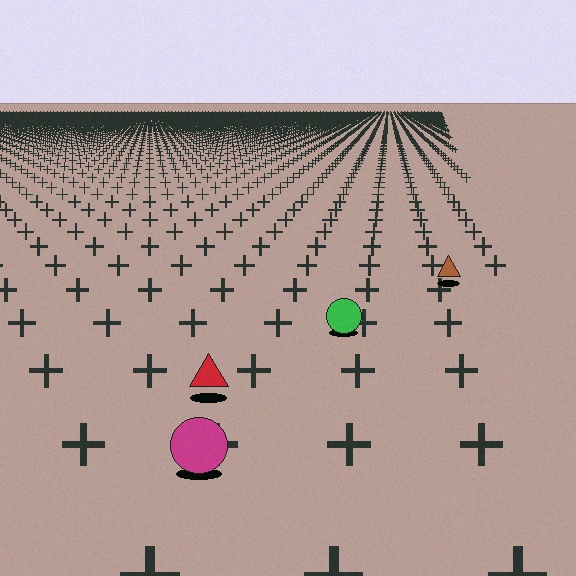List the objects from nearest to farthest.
From nearest to farthest: the magenta circle, the red triangle, the green circle, the brown triangle.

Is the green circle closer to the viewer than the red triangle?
No. The red triangle is closer — you can tell from the texture gradient: the ground texture is coarser near it.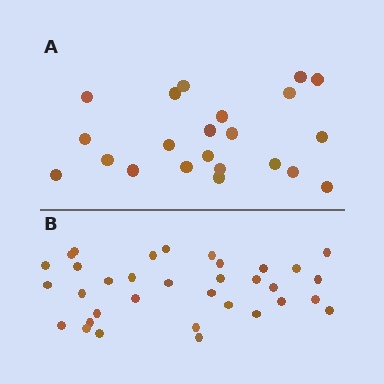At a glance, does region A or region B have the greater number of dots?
Region B (the bottom region) has more dots.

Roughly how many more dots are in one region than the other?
Region B has roughly 12 or so more dots than region A.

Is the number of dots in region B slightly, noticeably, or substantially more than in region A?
Region B has substantially more. The ratio is roughly 1.5 to 1.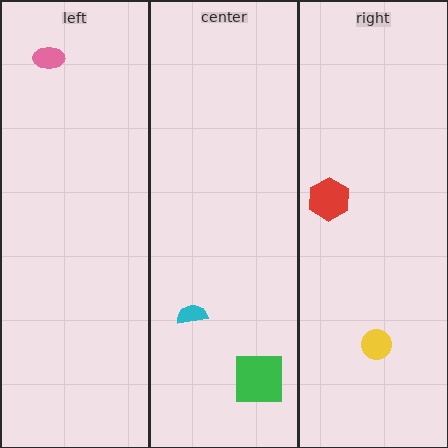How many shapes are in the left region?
1.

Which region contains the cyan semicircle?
The center region.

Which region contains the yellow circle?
The right region.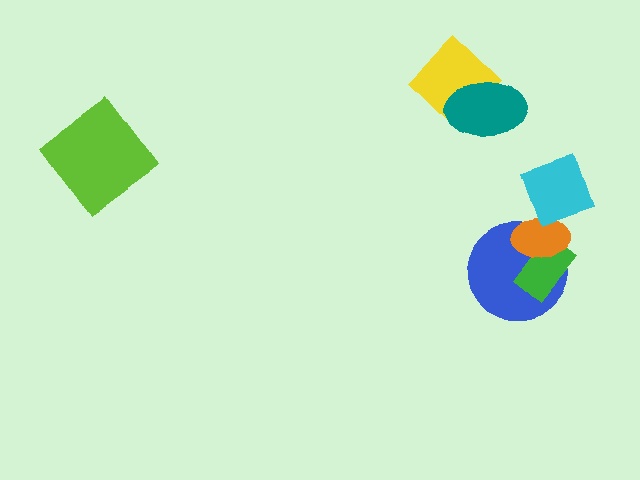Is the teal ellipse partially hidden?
No, no other shape covers it.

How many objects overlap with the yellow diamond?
1 object overlaps with the yellow diamond.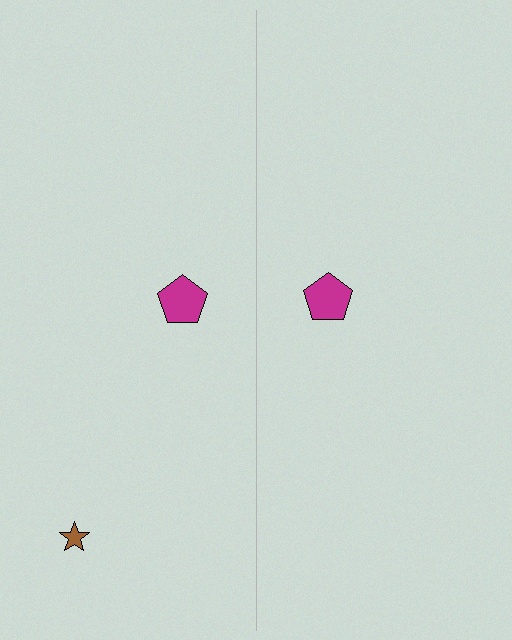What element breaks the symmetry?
A brown star is missing from the right side.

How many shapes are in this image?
There are 3 shapes in this image.